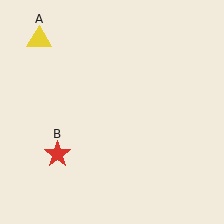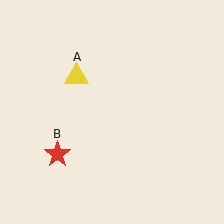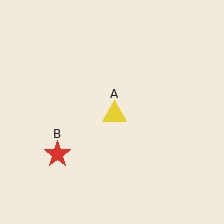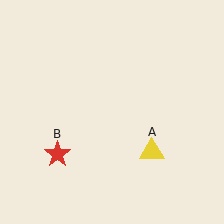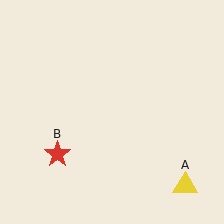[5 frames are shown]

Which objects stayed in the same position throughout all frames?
Red star (object B) remained stationary.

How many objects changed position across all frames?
1 object changed position: yellow triangle (object A).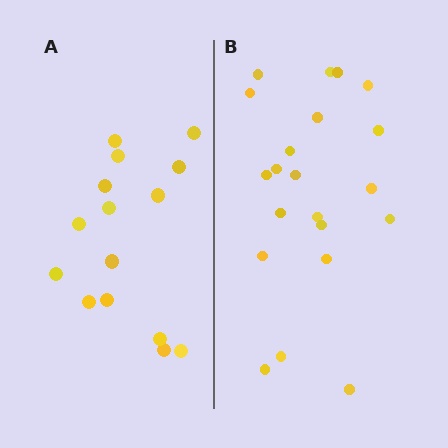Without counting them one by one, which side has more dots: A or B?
Region B (the right region) has more dots.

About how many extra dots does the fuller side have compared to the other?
Region B has about 6 more dots than region A.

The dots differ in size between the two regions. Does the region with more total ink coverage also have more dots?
No. Region A has more total ink coverage because its dots are larger, but region B actually contains more individual dots. Total area can be misleading — the number of items is what matters here.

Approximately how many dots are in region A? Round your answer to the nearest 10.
About 20 dots. (The exact count is 15, which rounds to 20.)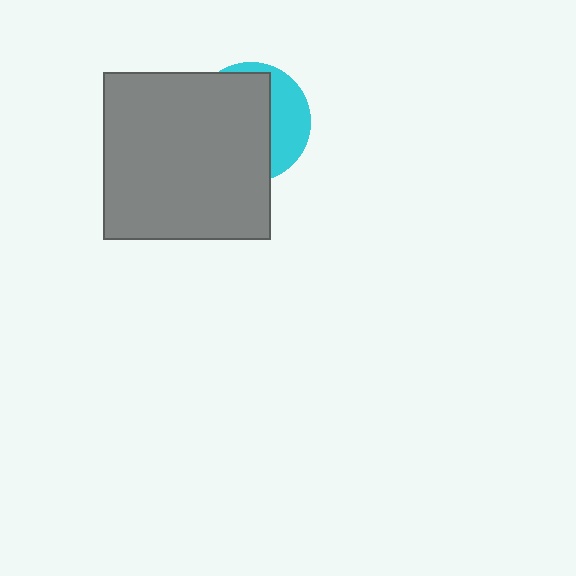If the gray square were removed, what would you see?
You would see the complete cyan circle.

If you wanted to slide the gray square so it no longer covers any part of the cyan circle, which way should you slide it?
Slide it left — that is the most direct way to separate the two shapes.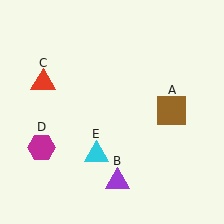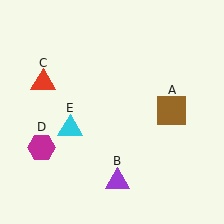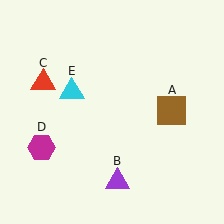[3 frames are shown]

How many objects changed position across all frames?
1 object changed position: cyan triangle (object E).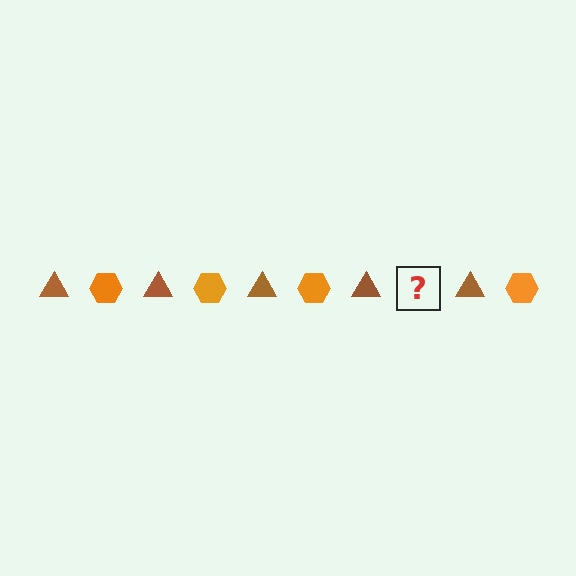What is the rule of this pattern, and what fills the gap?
The rule is that the pattern alternates between brown triangle and orange hexagon. The gap should be filled with an orange hexagon.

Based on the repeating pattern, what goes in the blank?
The blank should be an orange hexagon.